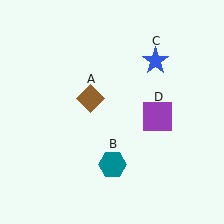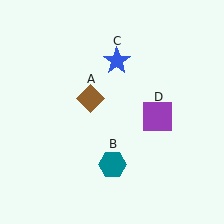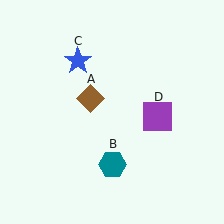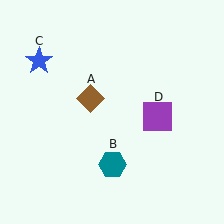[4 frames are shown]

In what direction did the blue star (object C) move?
The blue star (object C) moved left.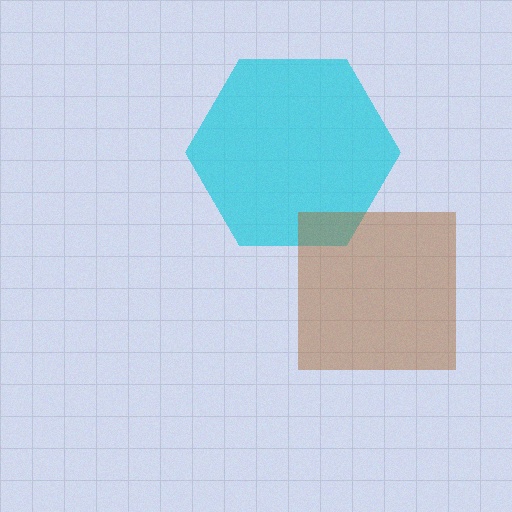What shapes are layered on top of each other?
The layered shapes are: a cyan hexagon, a brown square.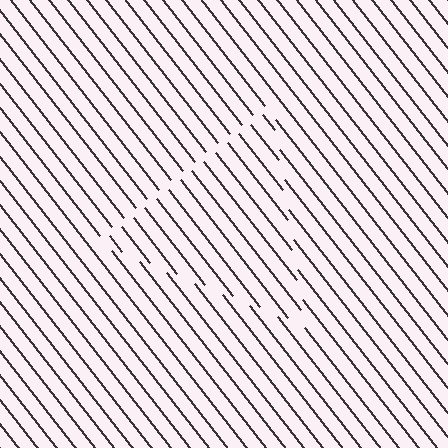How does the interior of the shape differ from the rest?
The interior of the shape contains the same grating, shifted by half a period — the contour is defined by the phase discontinuity where line-ends from the inner and outer gratings abut.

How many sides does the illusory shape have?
3 sides — the line-ends trace a triangle.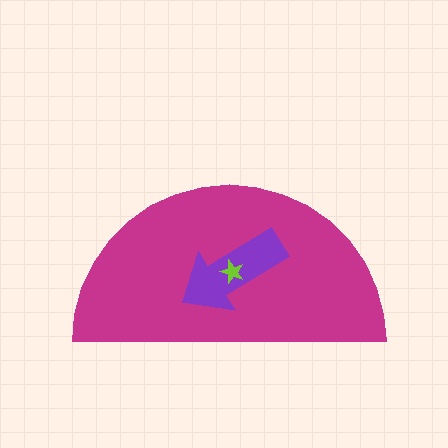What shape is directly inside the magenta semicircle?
The purple arrow.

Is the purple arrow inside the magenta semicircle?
Yes.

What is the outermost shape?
The magenta semicircle.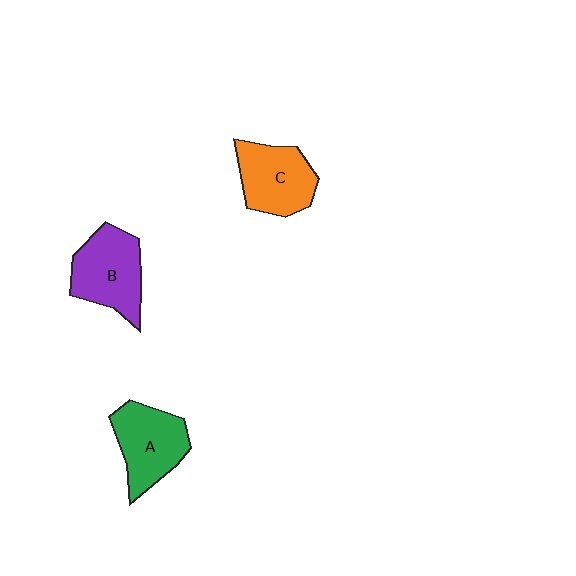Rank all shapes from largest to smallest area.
From largest to smallest: B (purple), A (green), C (orange).